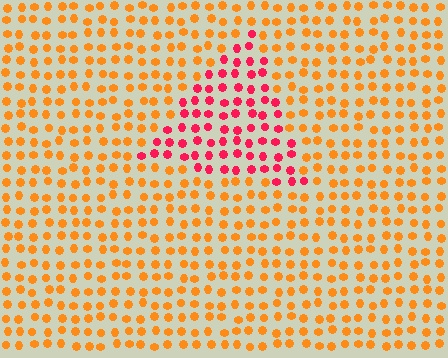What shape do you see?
I see a triangle.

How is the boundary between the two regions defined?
The boundary is defined purely by a slight shift in hue (about 47 degrees). Spacing, size, and orientation are identical on both sides.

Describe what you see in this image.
The image is filled with small orange elements in a uniform arrangement. A triangle-shaped region is visible where the elements are tinted to a slightly different hue, forming a subtle color boundary.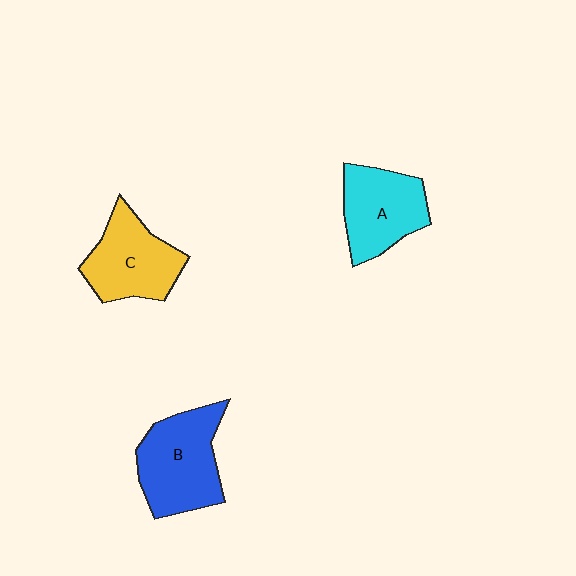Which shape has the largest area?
Shape B (blue).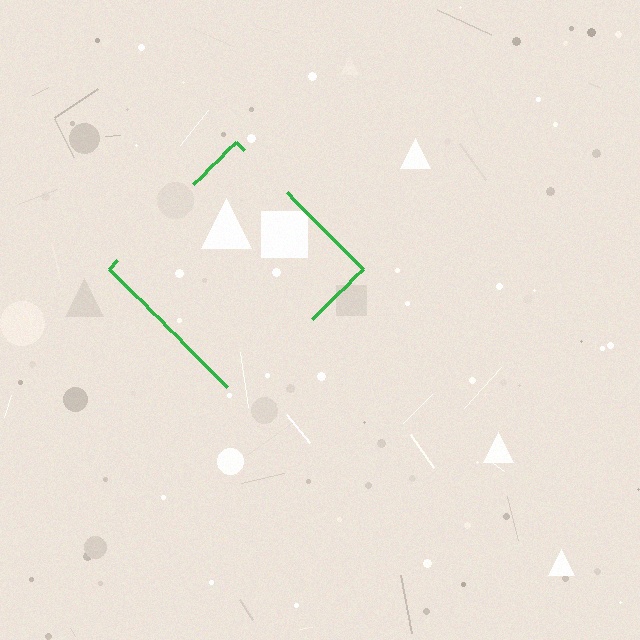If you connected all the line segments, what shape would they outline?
They would outline a diamond.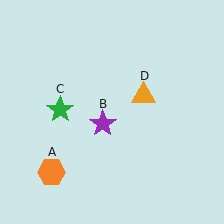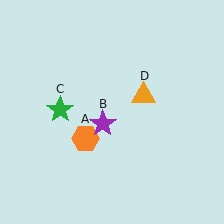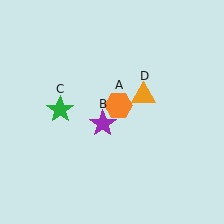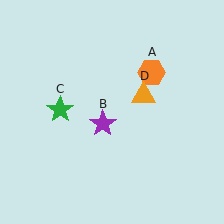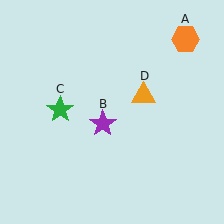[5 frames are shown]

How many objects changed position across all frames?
1 object changed position: orange hexagon (object A).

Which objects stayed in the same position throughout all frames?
Purple star (object B) and green star (object C) and orange triangle (object D) remained stationary.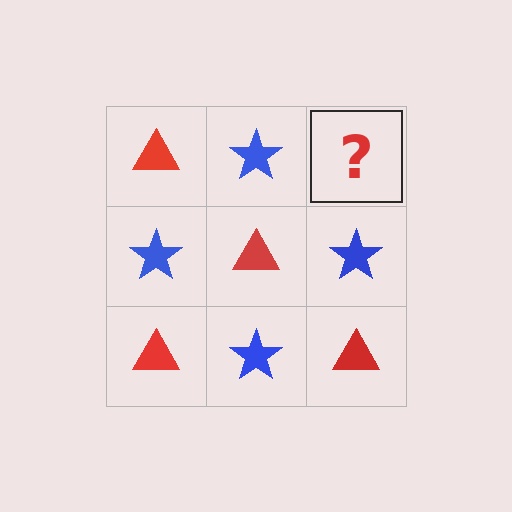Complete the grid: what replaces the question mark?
The question mark should be replaced with a red triangle.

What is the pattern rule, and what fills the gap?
The rule is that it alternates red triangle and blue star in a checkerboard pattern. The gap should be filled with a red triangle.